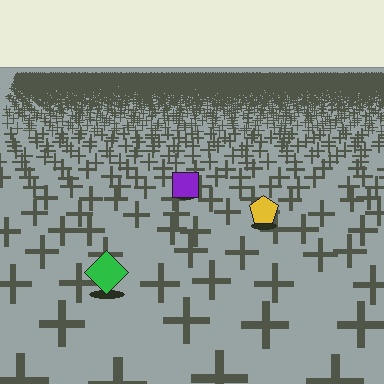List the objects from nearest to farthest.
From nearest to farthest: the green diamond, the yellow pentagon, the purple square.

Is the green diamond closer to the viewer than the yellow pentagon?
Yes. The green diamond is closer — you can tell from the texture gradient: the ground texture is coarser near it.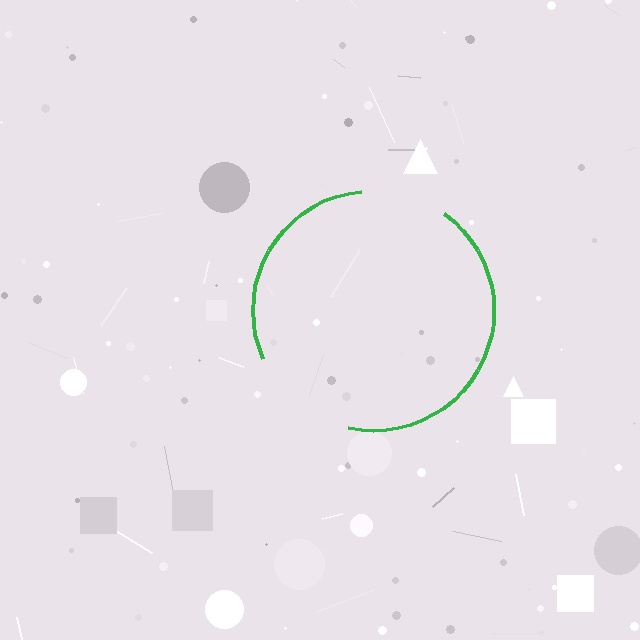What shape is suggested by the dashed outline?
The dashed outline suggests a circle.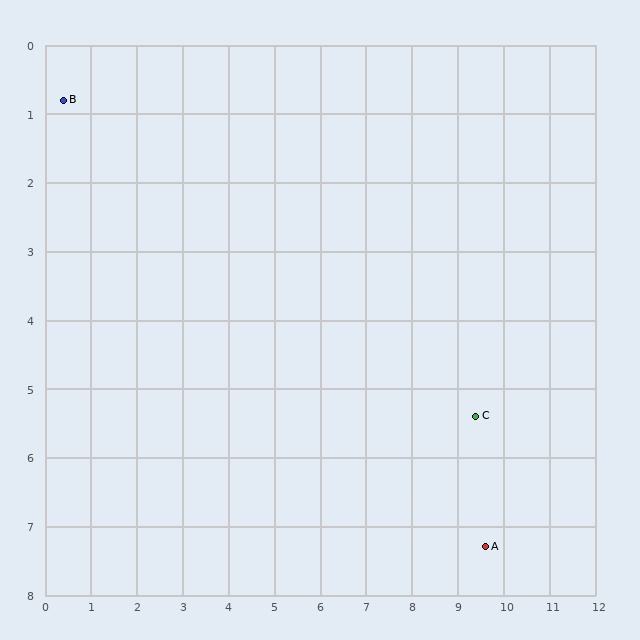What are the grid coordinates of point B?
Point B is at approximately (0.4, 0.8).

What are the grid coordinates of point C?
Point C is at approximately (9.4, 5.4).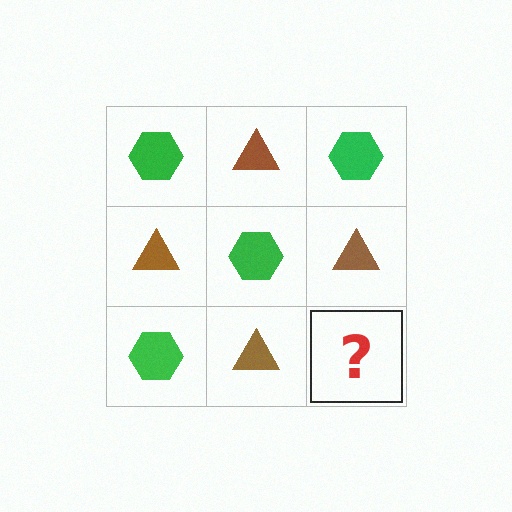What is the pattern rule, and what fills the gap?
The rule is that it alternates green hexagon and brown triangle in a checkerboard pattern. The gap should be filled with a green hexagon.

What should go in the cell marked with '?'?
The missing cell should contain a green hexagon.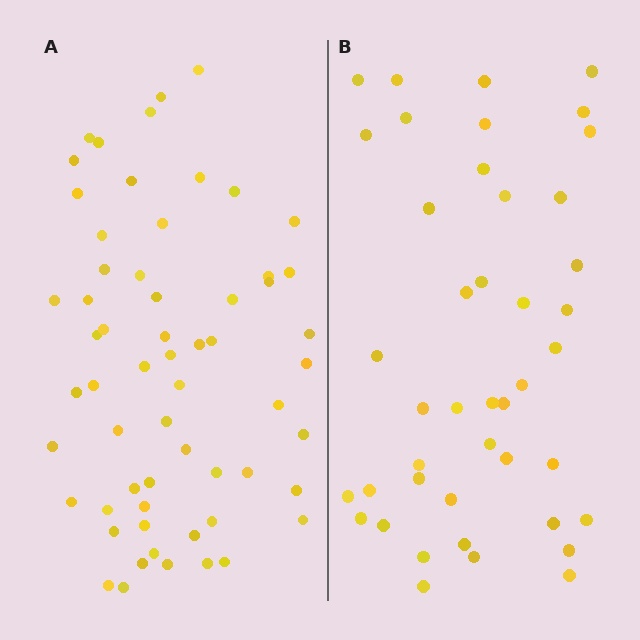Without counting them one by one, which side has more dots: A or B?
Region A (the left region) has more dots.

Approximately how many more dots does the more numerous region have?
Region A has approximately 15 more dots than region B.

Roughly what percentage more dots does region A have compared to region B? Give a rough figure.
About 40% more.